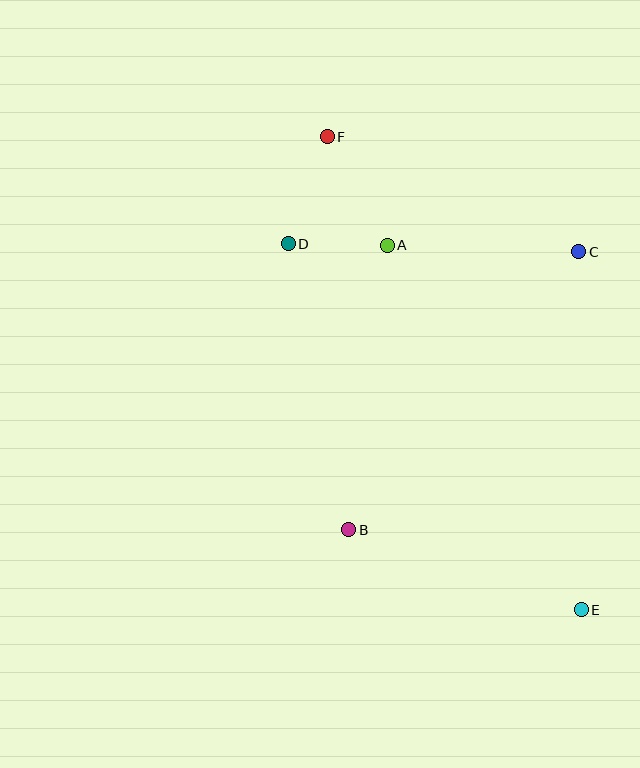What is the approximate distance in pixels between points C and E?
The distance between C and E is approximately 358 pixels.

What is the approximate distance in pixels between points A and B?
The distance between A and B is approximately 287 pixels.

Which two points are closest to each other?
Points A and D are closest to each other.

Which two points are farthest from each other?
Points E and F are farthest from each other.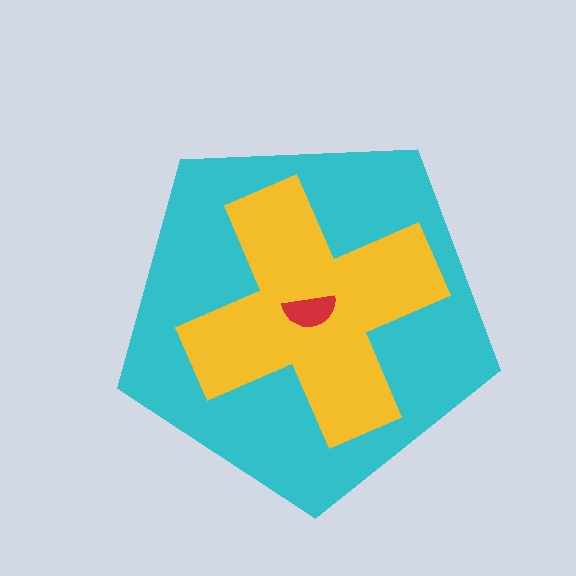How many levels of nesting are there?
3.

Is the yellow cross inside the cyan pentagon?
Yes.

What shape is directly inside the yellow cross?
The red semicircle.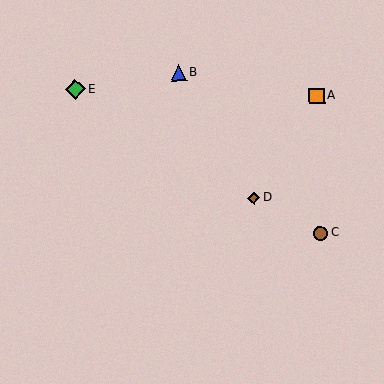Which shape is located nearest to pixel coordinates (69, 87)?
The green diamond (labeled E) at (75, 89) is nearest to that location.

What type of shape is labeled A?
Shape A is an orange square.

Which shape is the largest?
The green diamond (labeled E) is the largest.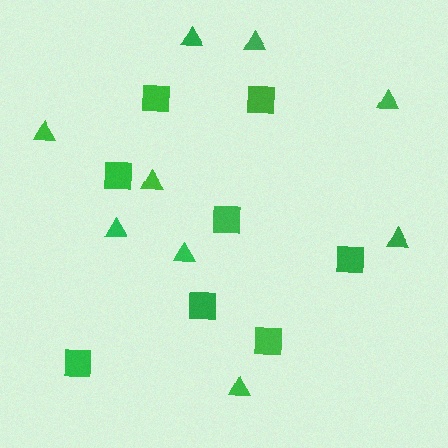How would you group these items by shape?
There are 2 groups: one group of triangles (9) and one group of squares (8).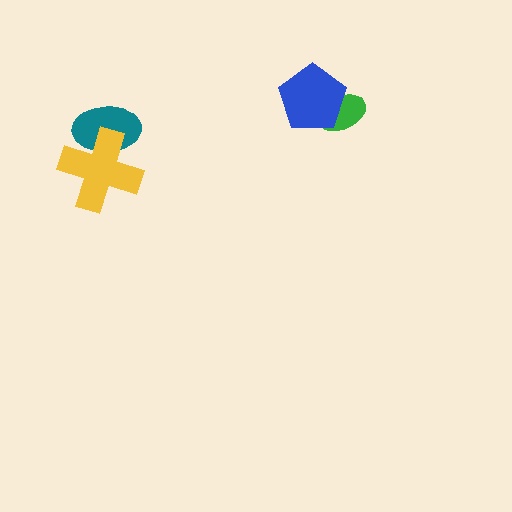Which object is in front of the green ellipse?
The blue pentagon is in front of the green ellipse.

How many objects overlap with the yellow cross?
1 object overlaps with the yellow cross.